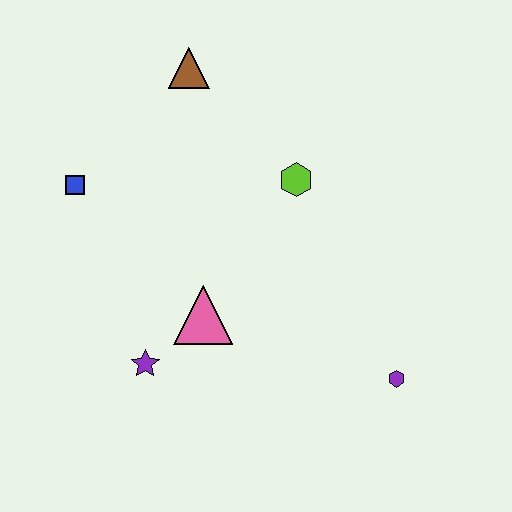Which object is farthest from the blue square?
The purple hexagon is farthest from the blue square.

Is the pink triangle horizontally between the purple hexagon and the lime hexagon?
No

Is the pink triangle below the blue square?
Yes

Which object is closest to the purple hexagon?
The pink triangle is closest to the purple hexagon.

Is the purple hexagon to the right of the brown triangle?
Yes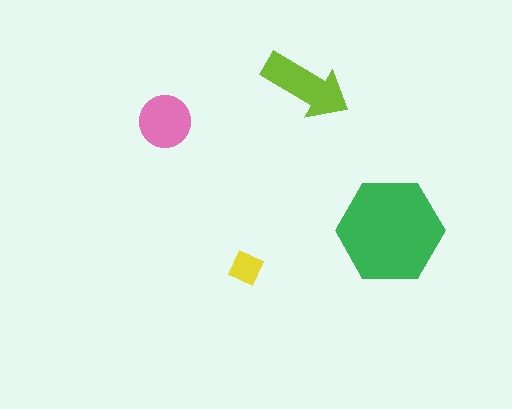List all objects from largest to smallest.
The green hexagon, the lime arrow, the pink circle, the yellow diamond.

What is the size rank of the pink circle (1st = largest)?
3rd.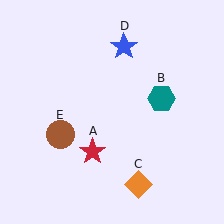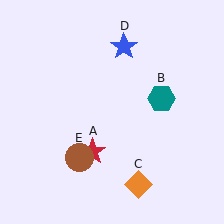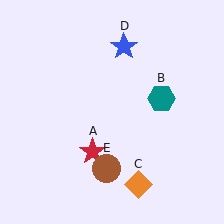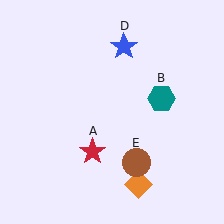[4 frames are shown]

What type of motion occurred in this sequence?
The brown circle (object E) rotated counterclockwise around the center of the scene.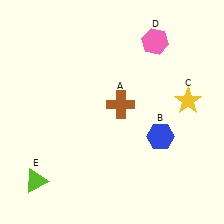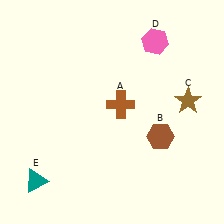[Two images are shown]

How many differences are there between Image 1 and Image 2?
There are 3 differences between the two images.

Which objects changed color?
B changed from blue to brown. C changed from yellow to brown. E changed from lime to teal.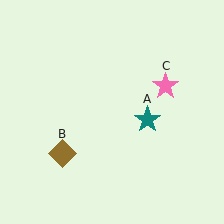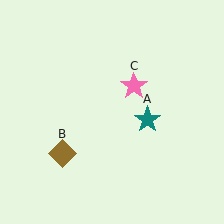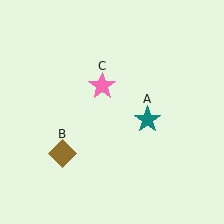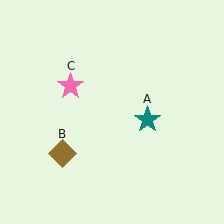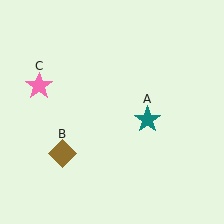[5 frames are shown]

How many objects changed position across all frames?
1 object changed position: pink star (object C).